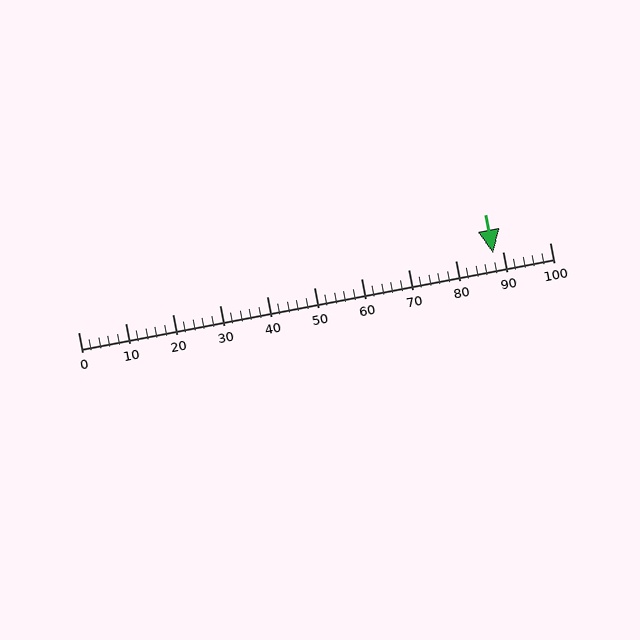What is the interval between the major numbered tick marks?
The major tick marks are spaced 10 units apart.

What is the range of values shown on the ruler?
The ruler shows values from 0 to 100.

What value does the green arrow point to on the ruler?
The green arrow points to approximately 88.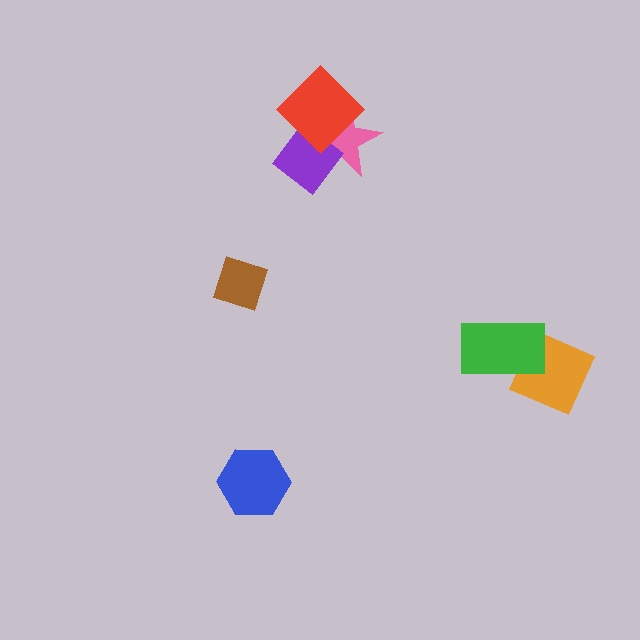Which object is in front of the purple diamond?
The red diamond is in front of the purple diamond.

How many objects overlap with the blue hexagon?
0 objects overlap with the blue hexagon.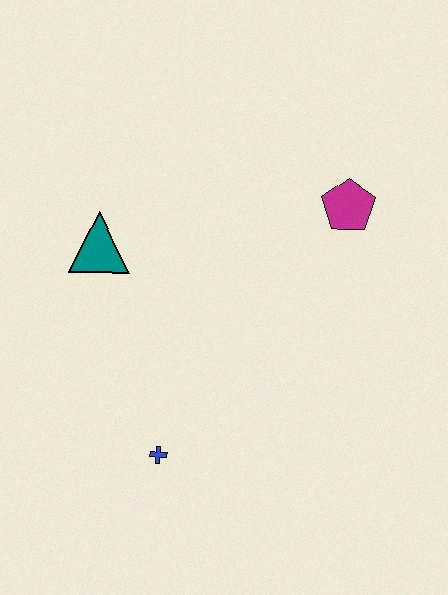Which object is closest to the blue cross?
The teal triangle is closest to the blue cross.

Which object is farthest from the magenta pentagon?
The blue cross is farthest from the magenta pentagon.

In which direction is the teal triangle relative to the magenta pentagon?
The teal triangle is to the left of the magenta pentagon.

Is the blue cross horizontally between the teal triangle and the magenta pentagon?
Yes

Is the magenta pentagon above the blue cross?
Yes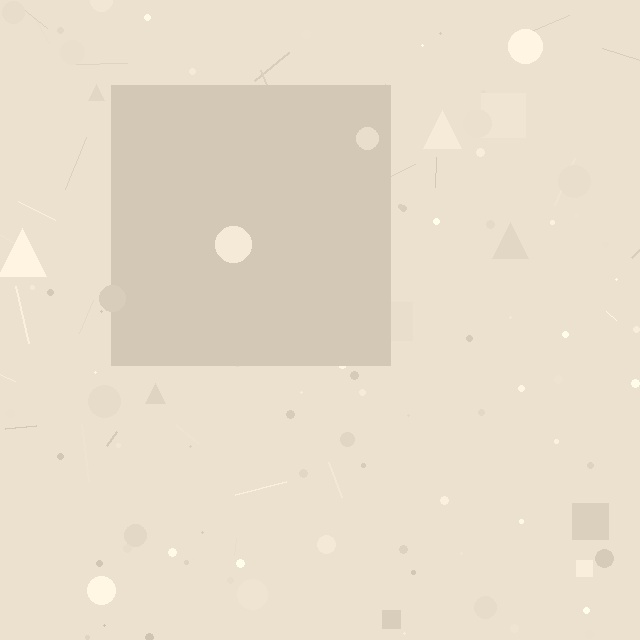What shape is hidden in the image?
A square is hidden in the image.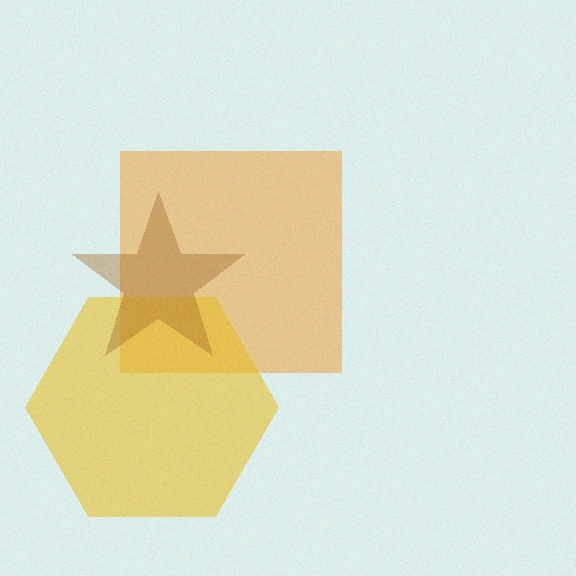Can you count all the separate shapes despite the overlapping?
Yes, there are 3 separate shapes.